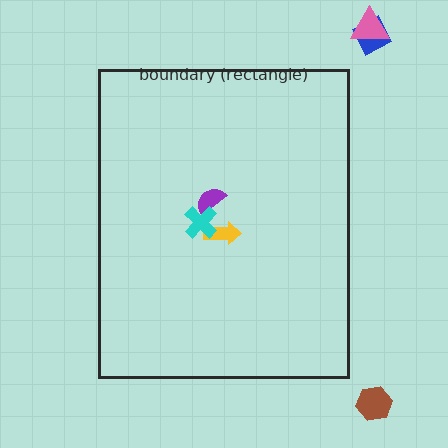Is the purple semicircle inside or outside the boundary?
Inside.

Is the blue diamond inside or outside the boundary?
Outside.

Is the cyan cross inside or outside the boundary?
Inside.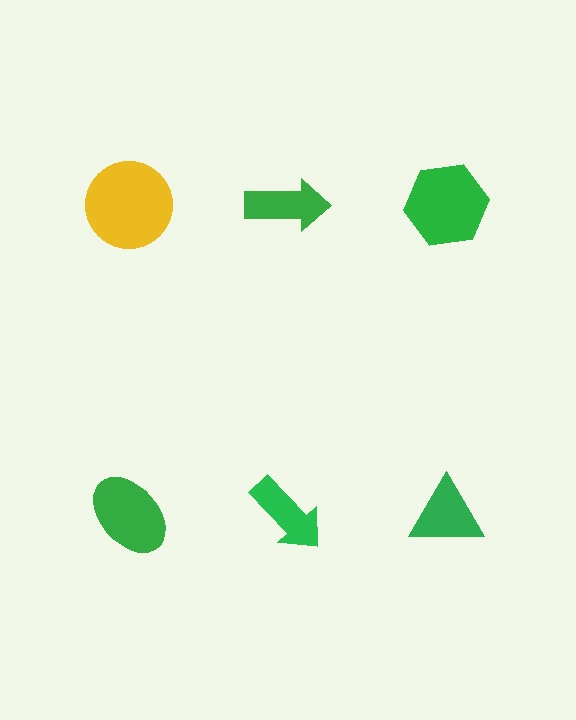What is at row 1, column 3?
A green hexagon.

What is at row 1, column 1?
A yellow circle.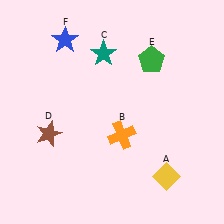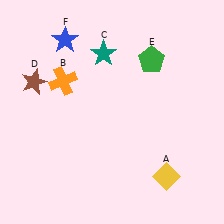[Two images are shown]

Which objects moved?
The objects that moved are: the orange cross (B), the brown star (D).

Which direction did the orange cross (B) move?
The orange cross (B) moved left.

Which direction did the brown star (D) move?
The brown star (D) moved up.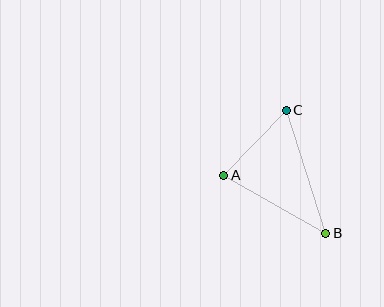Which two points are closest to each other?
Points A and C are closest to each other.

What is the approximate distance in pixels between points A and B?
The distance between A and B is approximately 117 pixels.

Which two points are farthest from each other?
Points B and C are farthest from each other.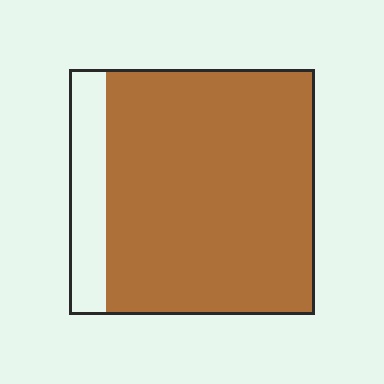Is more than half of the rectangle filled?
Yes.